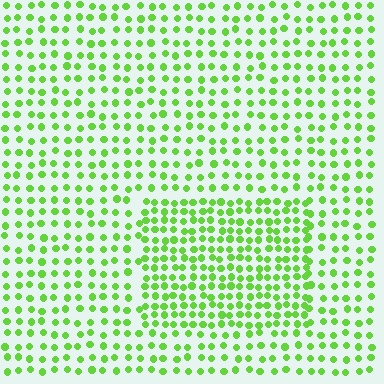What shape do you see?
I see a rectangle.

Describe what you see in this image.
The image contains small lime elements arranged at two different densities. A rectangle-shaped region is visible where the elements are more densely packed than the surrounding area.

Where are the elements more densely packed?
The elements are more densely packed inside the rectangle boundary.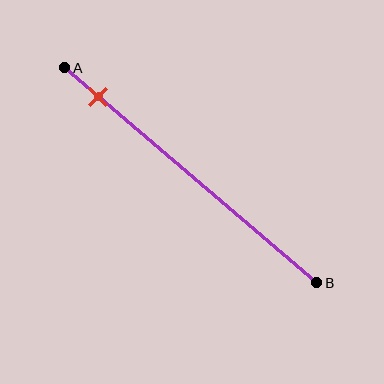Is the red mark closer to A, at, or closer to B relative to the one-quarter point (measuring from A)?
The red mark is closer to point A than the one-quarter point of segment AB.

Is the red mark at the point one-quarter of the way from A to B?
No, the mark is at about 15% from A, not at the 25% one-quarter point.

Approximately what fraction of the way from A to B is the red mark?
The red mark is approximately 15% of the way from A to B.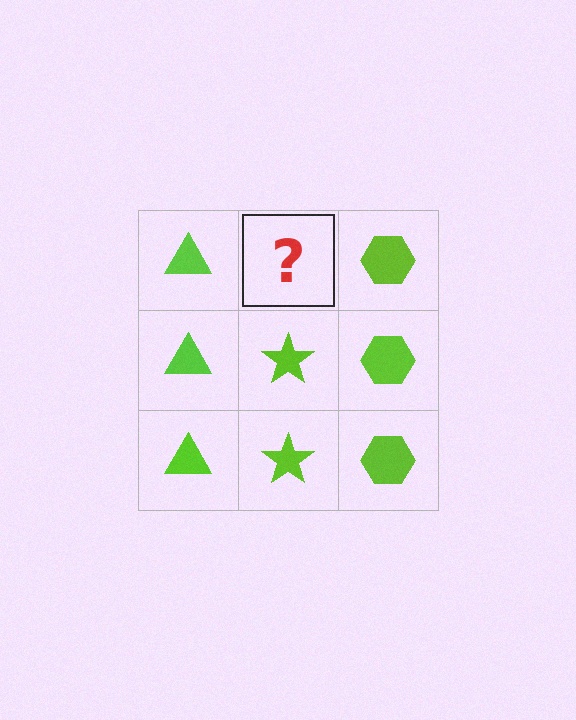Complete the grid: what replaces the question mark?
The question mark should be replaced with a lime star.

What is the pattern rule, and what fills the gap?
The rule is that each column has a consistent shape. The gap should be filled with a lime star.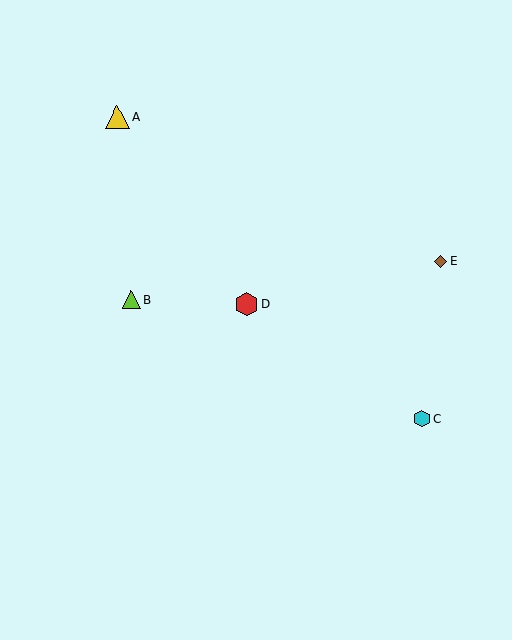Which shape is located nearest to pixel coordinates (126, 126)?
The yellow triangle (labeled A) at (117, 117) is nearest to that location.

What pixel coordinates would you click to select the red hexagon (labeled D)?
Click at (247, 305) to select the red hexagon D.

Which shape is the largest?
The yellow triangle (labeled A) is the largest.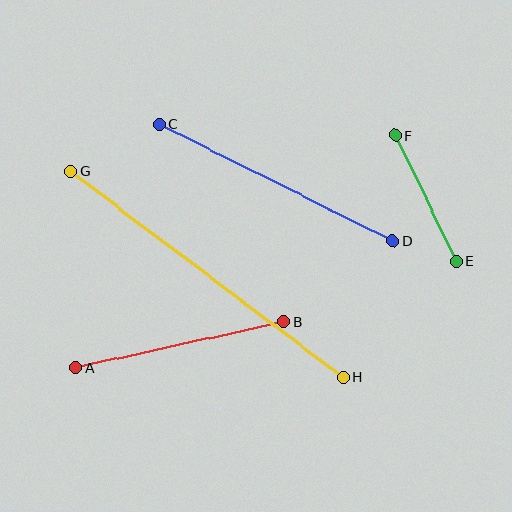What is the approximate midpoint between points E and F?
The midpoint is at approximately (426, 198) pixels.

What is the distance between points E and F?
The distance is approximately 140 pixels.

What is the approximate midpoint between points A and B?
The midpoint is at approximately (180, 345) pixels.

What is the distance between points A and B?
The distance is approximately 213 pixels.